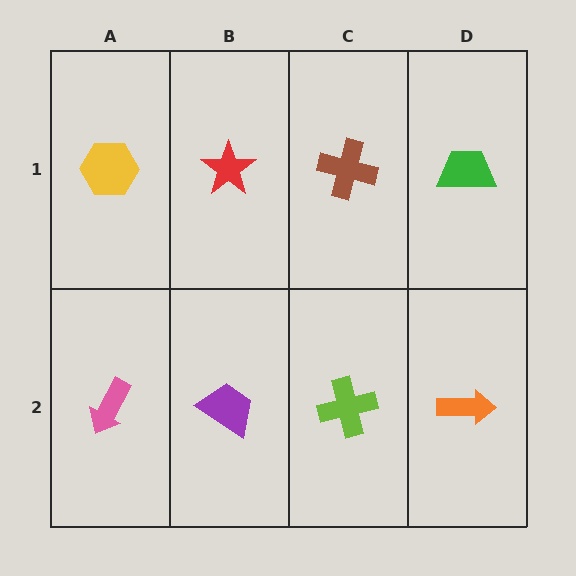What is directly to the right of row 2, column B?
A lime cross.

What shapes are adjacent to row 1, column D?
An orange arrow (row 2, column D), a brown cross (row 1, column C).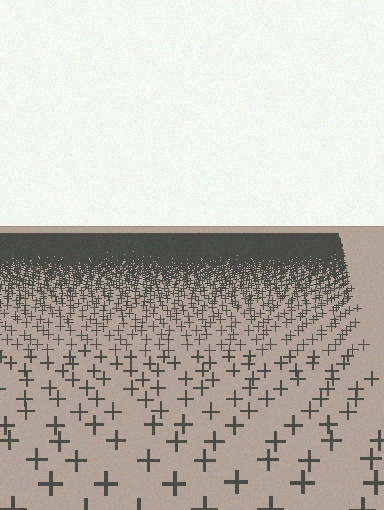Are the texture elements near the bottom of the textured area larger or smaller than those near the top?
Larger. Near the bottom, elements are closer to the viewer and appear at a bigger on-screen size.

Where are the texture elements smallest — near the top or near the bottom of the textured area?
Near the top.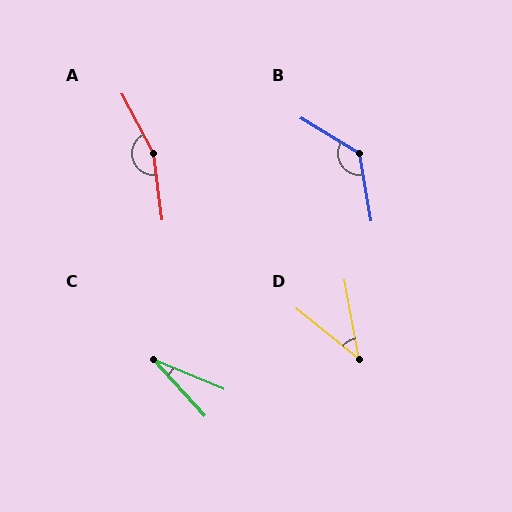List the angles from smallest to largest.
C (25°), D (41°), B (131°), A (159°).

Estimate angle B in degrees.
Approximately 131 degrees.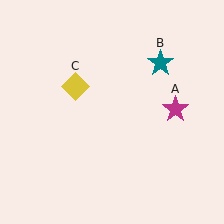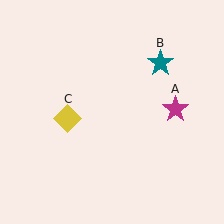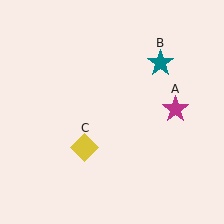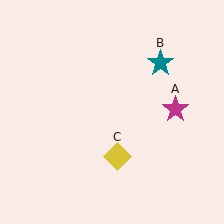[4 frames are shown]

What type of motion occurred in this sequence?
The yellow diamond (object C) rotated counterclockwise around the center of the scene.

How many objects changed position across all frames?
1 object changed position: yellow diamond (object C).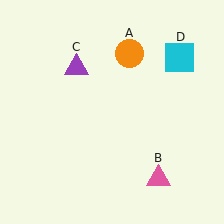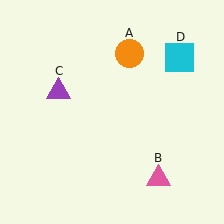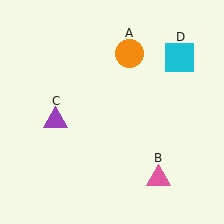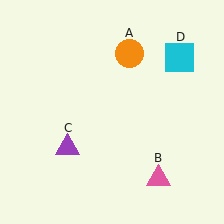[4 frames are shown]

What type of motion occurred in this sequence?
The purple triangle (object C) rotated counterclockwise around the center of the scene.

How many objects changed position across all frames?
1 object changed position: purple triangle (object C).